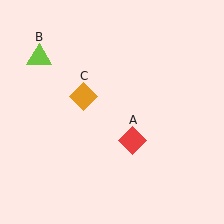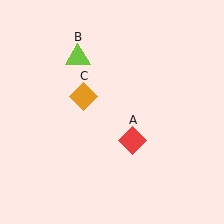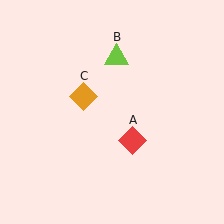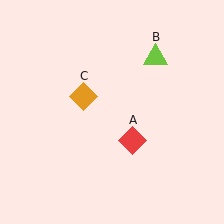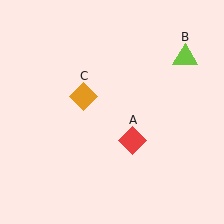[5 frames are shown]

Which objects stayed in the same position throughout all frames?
Red diamond (object A) and orange diamond (object C) remained stationary.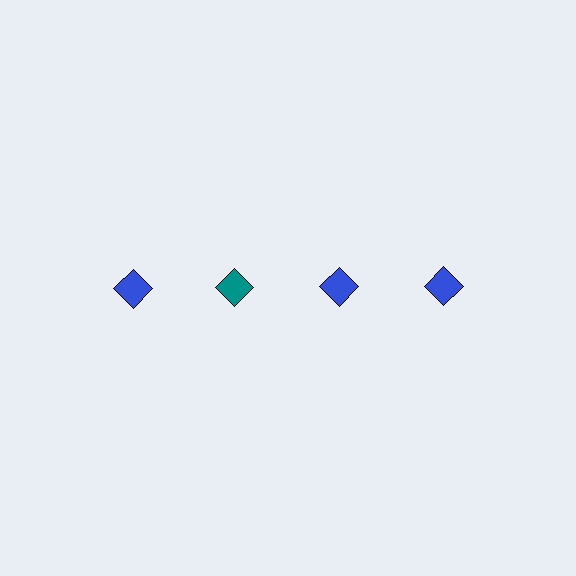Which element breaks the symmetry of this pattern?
The teal diamond in the top row, second from left column breaks the symmetry. All other shapes are blue diamonds.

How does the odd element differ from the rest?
It has a different color: teal instead of blue.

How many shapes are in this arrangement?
There are 4 shapes arranged in a grid pattern.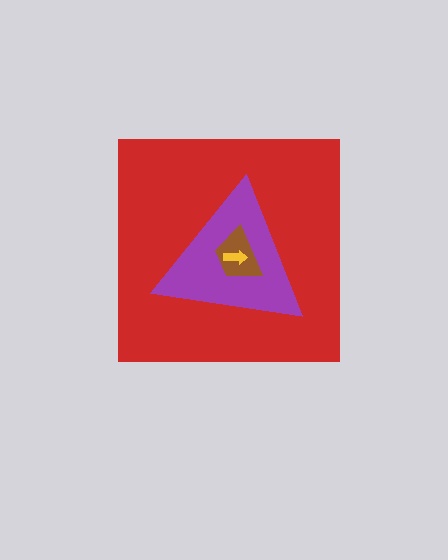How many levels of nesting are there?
4.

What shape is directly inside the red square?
The purple triangle.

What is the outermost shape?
The red square.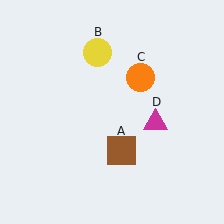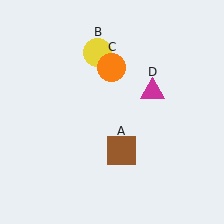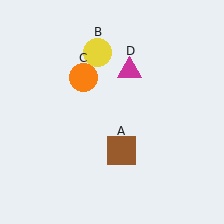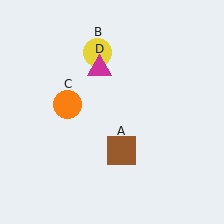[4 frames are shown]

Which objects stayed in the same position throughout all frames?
Brown square (object A) and yellow circle (object B) remained stationary.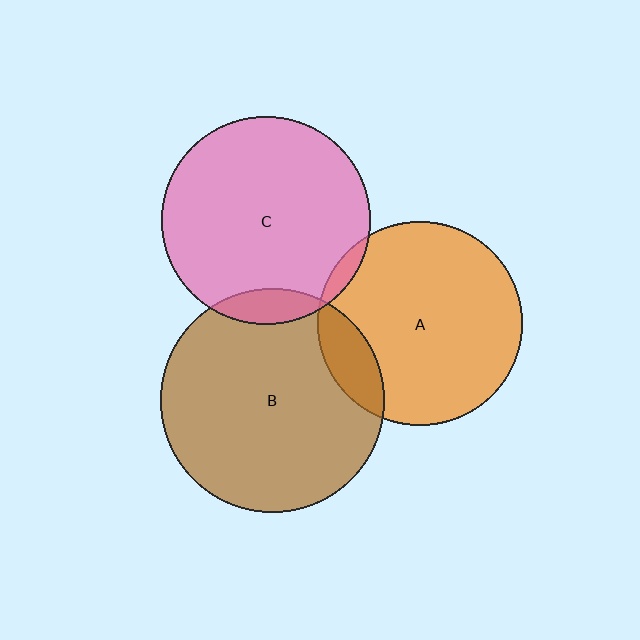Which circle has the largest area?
Circle B (brown).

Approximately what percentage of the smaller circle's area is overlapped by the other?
Approximately 15%.